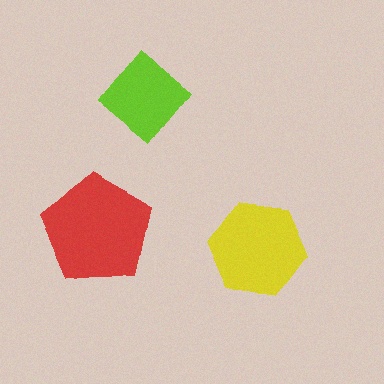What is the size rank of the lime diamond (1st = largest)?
3rd.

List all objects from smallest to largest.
The lime diamond, the yellow hexagon, the red pentagon.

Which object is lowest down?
The yellow hexagon is bottommost.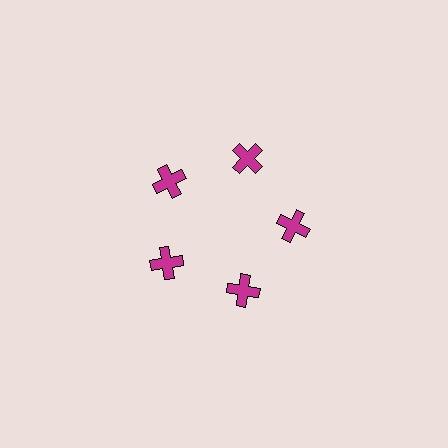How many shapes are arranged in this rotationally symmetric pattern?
There are 5 shapes, arranged in 5 groups of 1.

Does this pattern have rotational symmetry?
Yes, this pattern has 5-fold rotational symmetry. It looks the same after rotating 72 degrees around the center.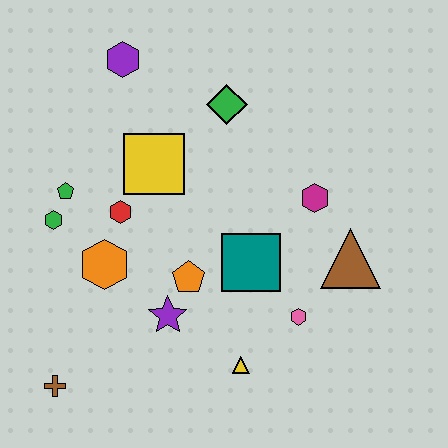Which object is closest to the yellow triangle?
The pink hexagon is closest to the yellow triangle.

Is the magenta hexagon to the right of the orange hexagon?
Yes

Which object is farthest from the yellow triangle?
The purple hexagon is farthest from the yellow triangle.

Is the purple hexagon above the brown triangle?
Yes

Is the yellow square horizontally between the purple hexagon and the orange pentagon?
Yes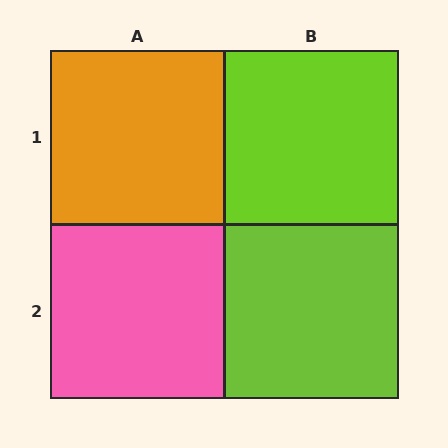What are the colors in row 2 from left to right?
Pink, lime.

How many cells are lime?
2 cells are lime.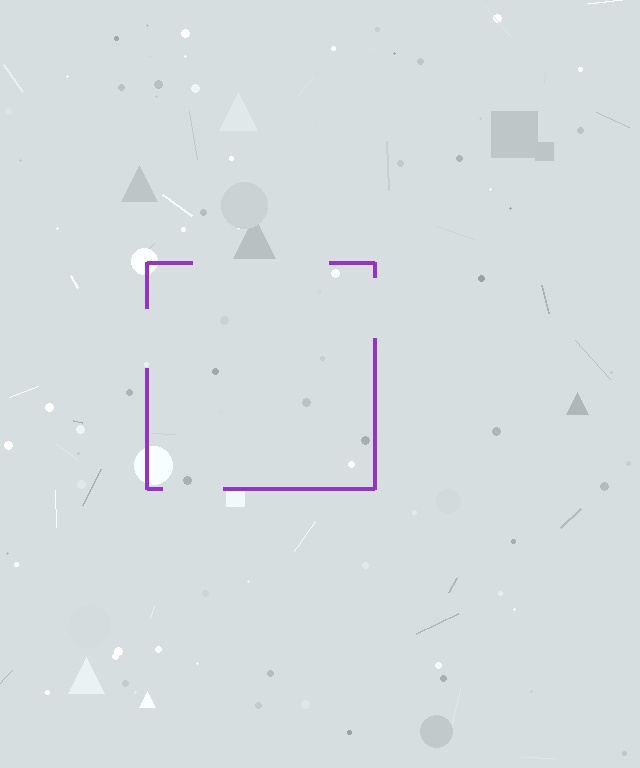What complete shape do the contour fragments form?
The contour fragments form a square.